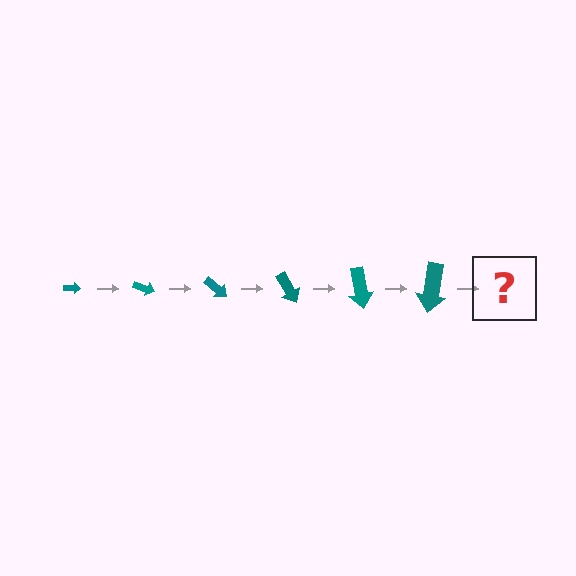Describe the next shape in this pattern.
It should be an arrow, larger than the previous one and rotated 120 degrees from the start.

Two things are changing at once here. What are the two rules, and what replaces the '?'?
The two rules are that the arrow grows larger each step and it rotates 20 degrees each step. The '?' should be an arrow, larger than the previous one and rotated 120 degrees from the start.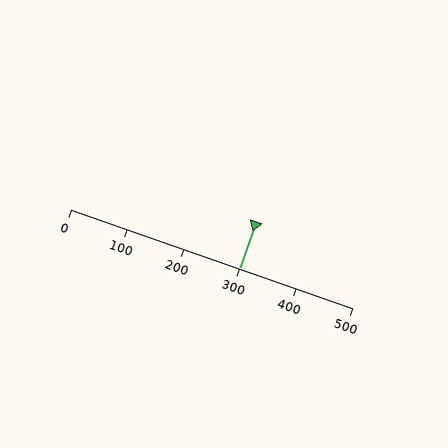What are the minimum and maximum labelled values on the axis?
The axis runs from 0 to 500.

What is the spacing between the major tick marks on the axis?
The major ticks are spaced 100 apart.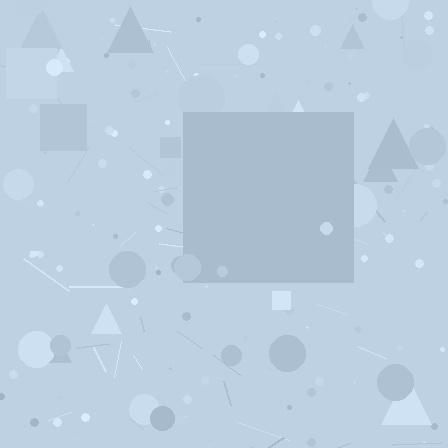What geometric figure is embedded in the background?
A square is embedded in the background.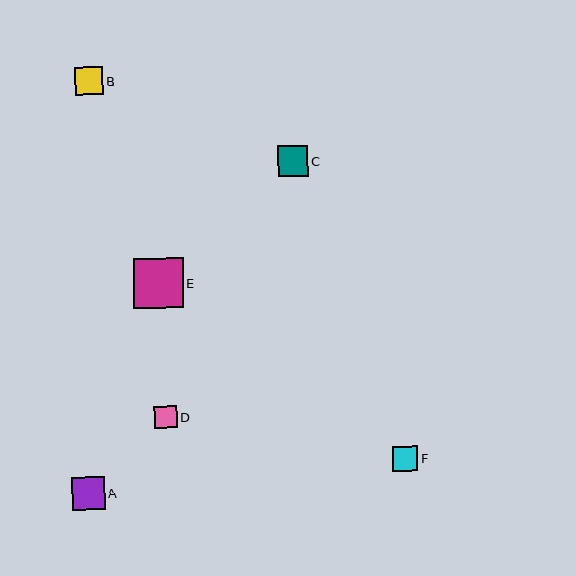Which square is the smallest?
Square D is the smallest with a size of approximately 23 pixels.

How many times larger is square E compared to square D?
Square E is approximately 2.2 times the size of square D.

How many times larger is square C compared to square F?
Square C is approximately 1.2 times the size of square F.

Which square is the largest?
Square E is the largest with a size of approximately 50 pixels.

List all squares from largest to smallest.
From largest to smallest: E, A, C, B, F, D.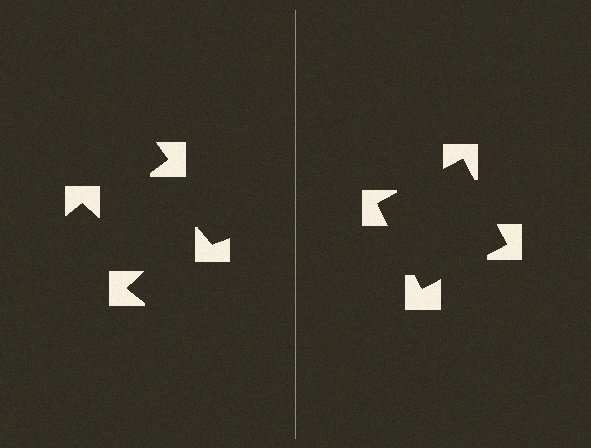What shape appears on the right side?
An illusory square.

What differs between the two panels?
The notched squares are positioned identically on both sides; only the wedge orientations differ. On the right they align to a square; on the left they are misaligned.